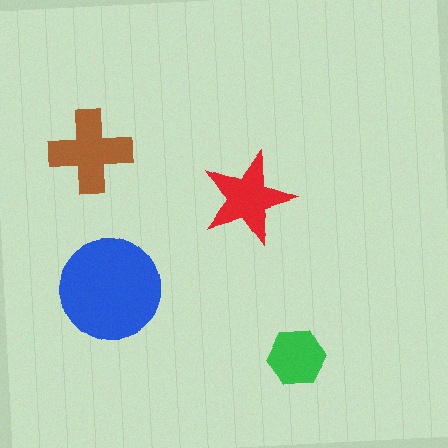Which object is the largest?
The blue circle.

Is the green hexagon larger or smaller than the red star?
Smaller.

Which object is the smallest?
The green hexagon.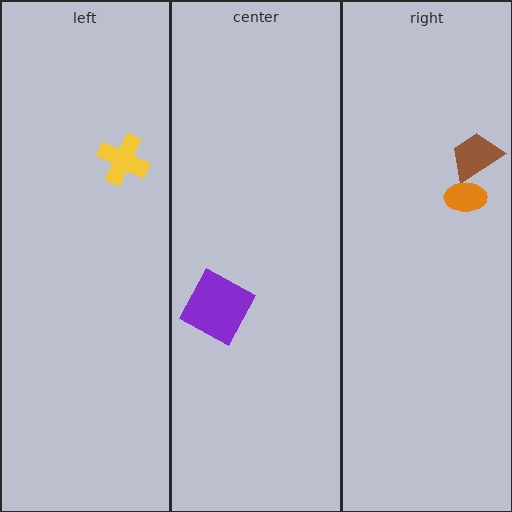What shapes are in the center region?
The purple square.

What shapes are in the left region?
The yellow cross.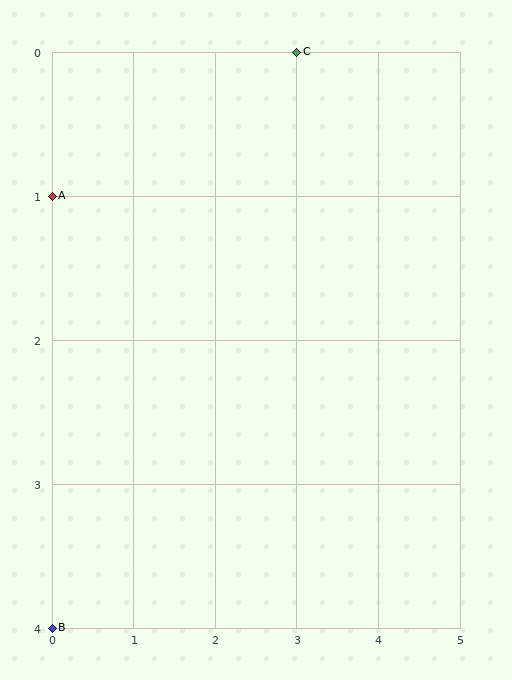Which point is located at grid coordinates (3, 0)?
Point C is at (3, 0).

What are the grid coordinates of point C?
Point C is at grid coordinates (3, 0).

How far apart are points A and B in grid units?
Points A and B are 3 rows apart.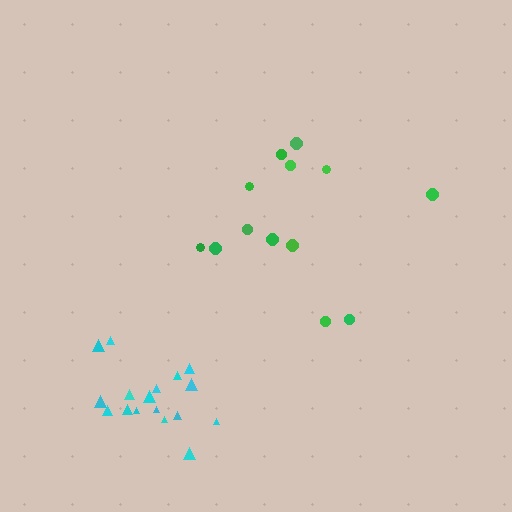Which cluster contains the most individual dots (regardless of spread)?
Cyan (17).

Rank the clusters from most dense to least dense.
cyan, green.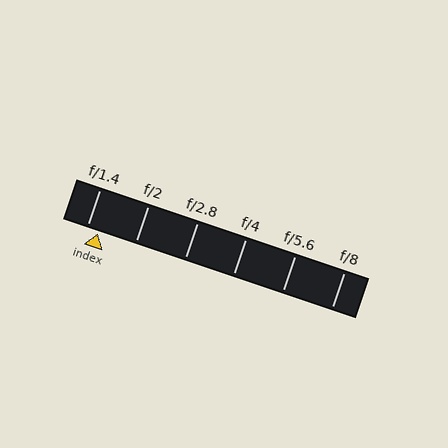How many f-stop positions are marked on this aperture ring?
There are 6 f-stop positions marked.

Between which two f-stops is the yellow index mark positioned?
The index mark is between f/1.4 and f/2.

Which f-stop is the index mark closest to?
The index mark is closest to f/1.4.